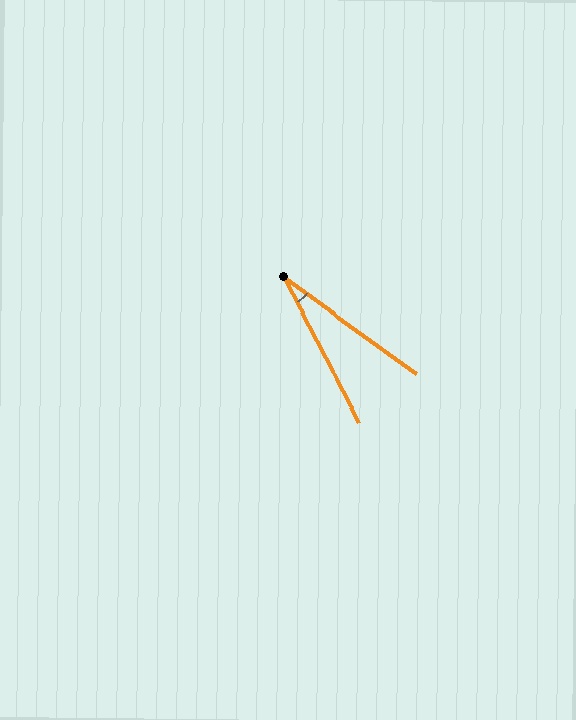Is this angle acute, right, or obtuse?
It is acute.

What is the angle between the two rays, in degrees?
Approximately 27 degrees.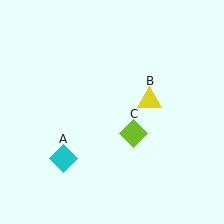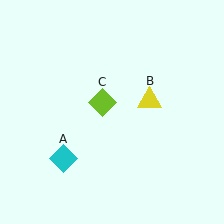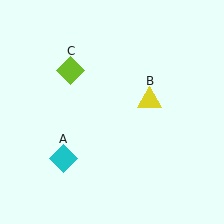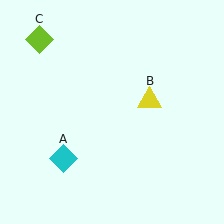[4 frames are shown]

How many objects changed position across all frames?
1 object changed position: lime diamond (object C).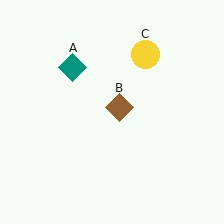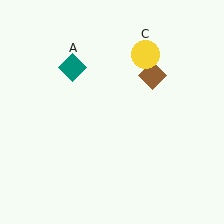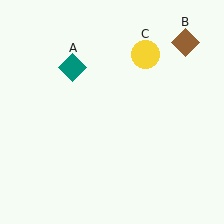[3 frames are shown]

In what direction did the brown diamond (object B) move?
The brown diamond (object B) moved up and to the right.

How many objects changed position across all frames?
1 object changed position: brown diamond (object B).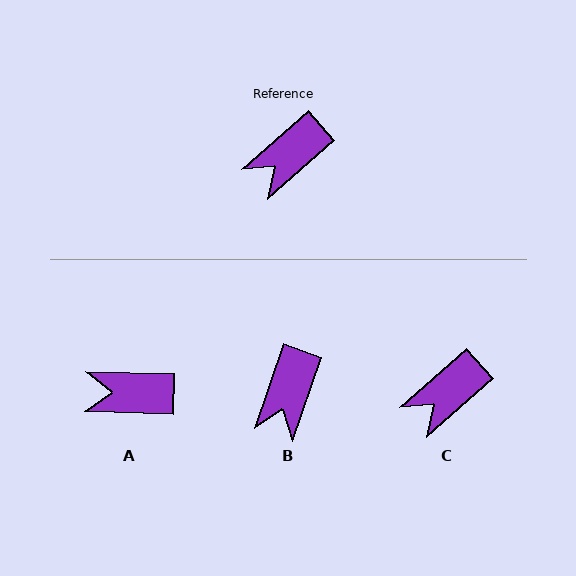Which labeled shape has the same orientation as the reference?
C.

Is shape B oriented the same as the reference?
No, it is off by about 29 degrees.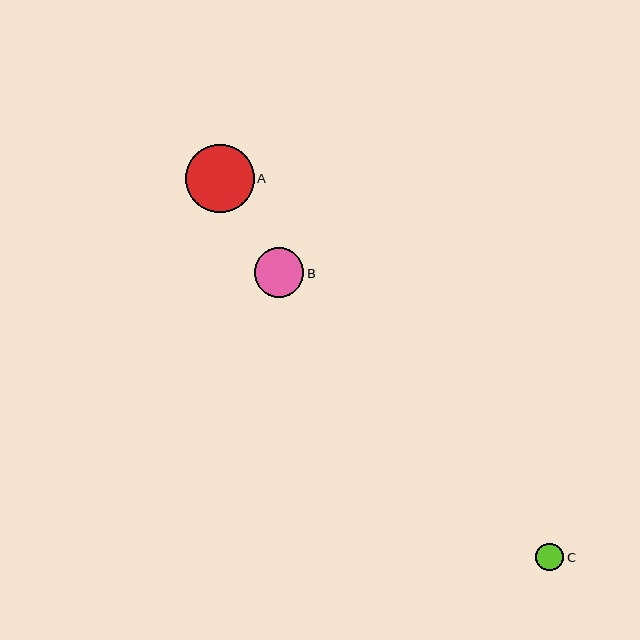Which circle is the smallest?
Circle C is the smallest with a size of approximately 28 pixels.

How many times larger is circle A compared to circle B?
Circle A is approximately 1.4 times the size of circle B.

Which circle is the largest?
Circle A is the largest with a size of approximately 68 pixels.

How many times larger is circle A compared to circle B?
Circle A is approximately 1.4 times the size of circle B.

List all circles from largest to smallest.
From largest to smallest: A, B, C.